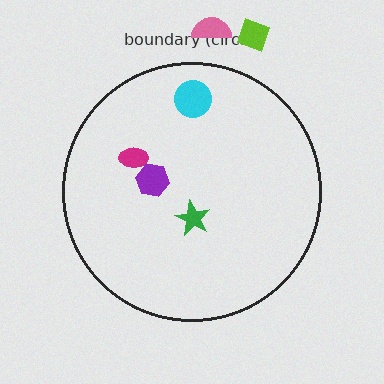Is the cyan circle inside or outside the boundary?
Inside.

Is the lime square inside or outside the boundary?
Outside.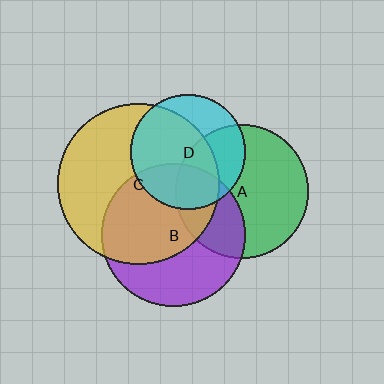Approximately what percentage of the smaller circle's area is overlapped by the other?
Approximately 55%.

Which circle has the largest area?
Circle C (yellow).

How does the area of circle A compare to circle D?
Approximately 1.4 times.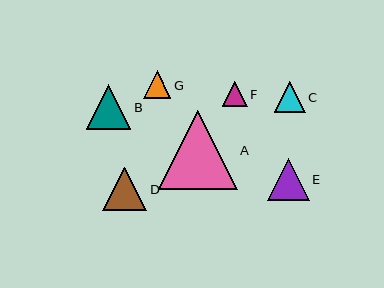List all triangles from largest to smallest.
From largest to smallest: A, B, D, E, C, G, F.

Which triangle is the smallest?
Triangle F is the smallest with a size of approximately 25 pixels.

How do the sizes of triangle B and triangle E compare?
Triangle B and triangle E are approximately the same size.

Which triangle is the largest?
Triangle A is the largest with a size of approximately 79 pixels.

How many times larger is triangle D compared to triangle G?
Triangle D is approximately 1.6 times the size of triangle G.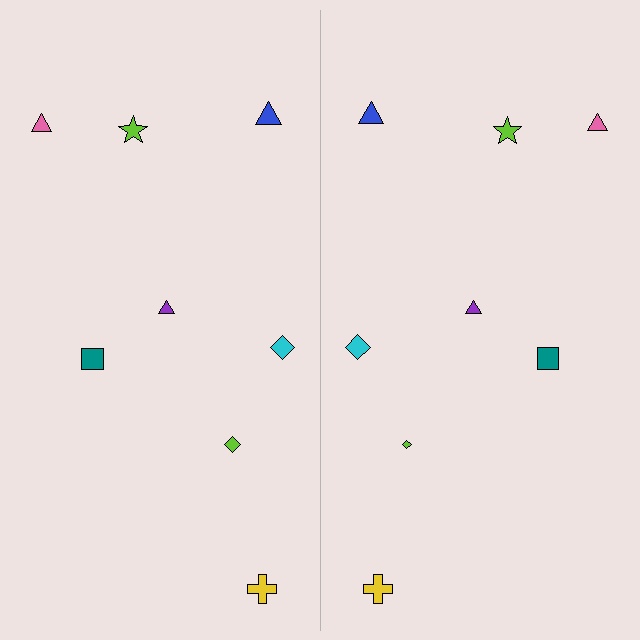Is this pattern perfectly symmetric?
No, the pattern is not perfectly symmetric. The lime diamond on the right side has a different size than its mirror counterpart.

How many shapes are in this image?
There are 16 shapes in this image.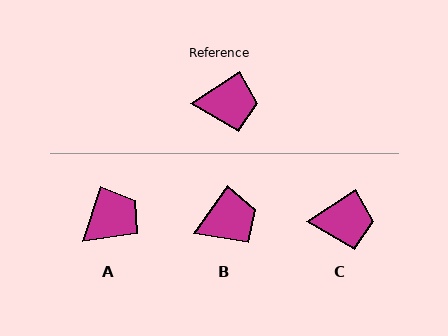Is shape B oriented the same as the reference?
No, it is off by about 21 degrees.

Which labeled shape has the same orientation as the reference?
C.